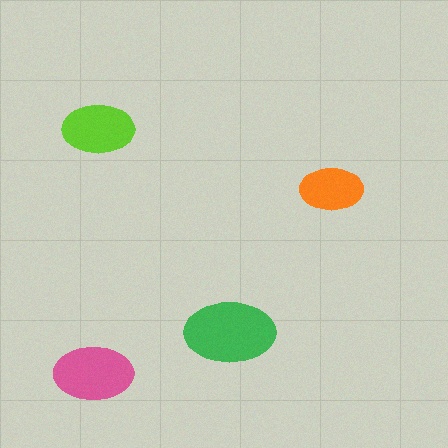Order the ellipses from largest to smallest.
the green one, the pink one, the lime one, the orange one.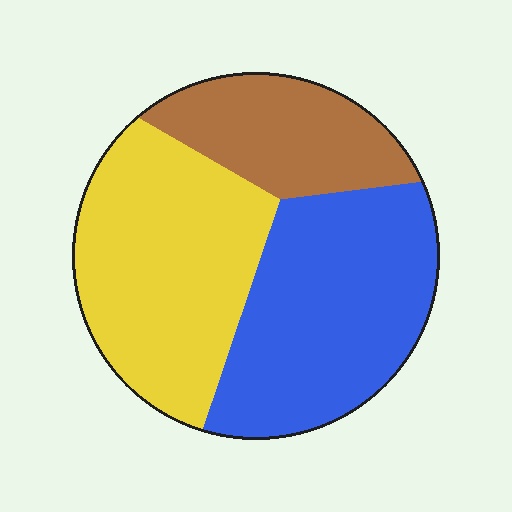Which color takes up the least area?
Brown, at roughly 20%.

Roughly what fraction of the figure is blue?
Blue takes up between a third and a half of the figure.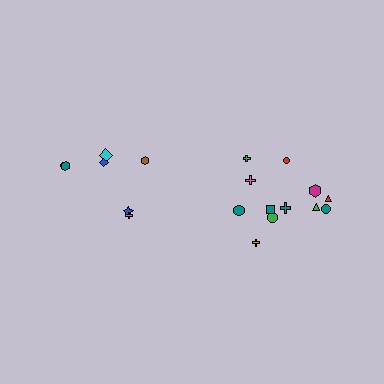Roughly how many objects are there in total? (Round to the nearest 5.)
Roughly 20 objects in total.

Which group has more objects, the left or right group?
The right group.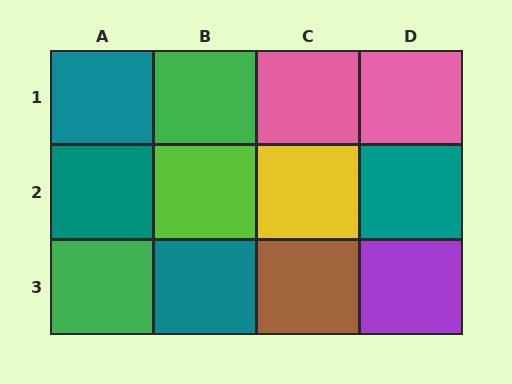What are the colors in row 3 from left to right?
Green, teal, brown, purple.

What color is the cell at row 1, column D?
Pink.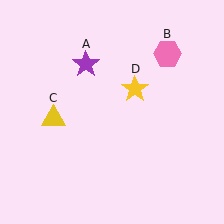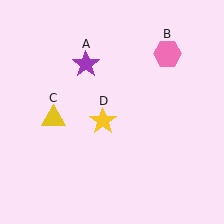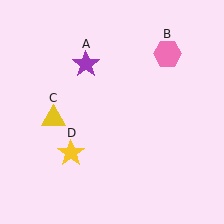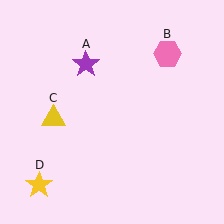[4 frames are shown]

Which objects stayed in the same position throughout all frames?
Purple star (object A) and pink hexagon (object B) and yellow triangle (object C) remained stationary.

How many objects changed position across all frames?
1 object changed position: yellow star (object D).